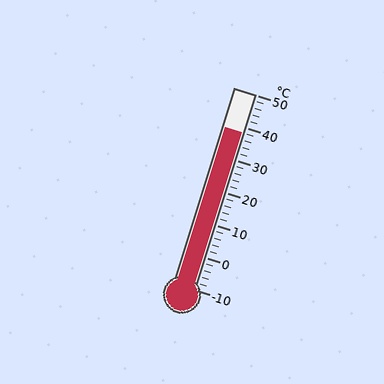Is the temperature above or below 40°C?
The temperature is below 40°C.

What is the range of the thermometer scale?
The thermometer scale ranges from -10°C to 50°C.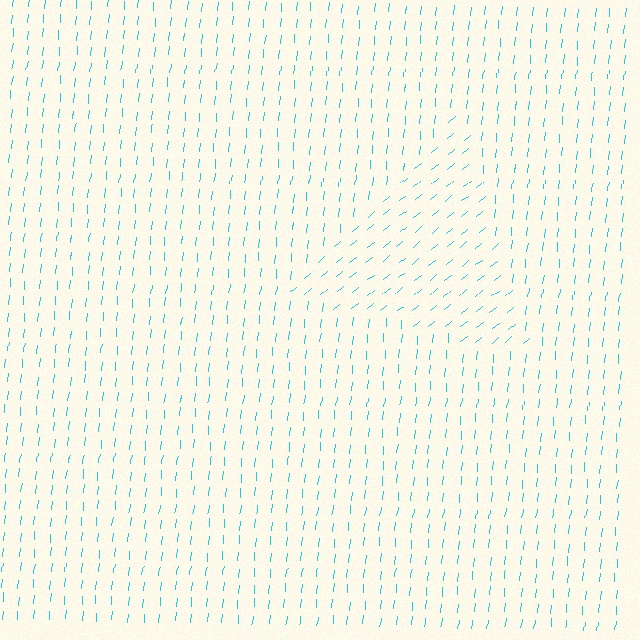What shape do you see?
I see a triangle.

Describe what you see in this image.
The image is filled with small cyan line segments. A triangle region in the image has lines oriented differently from the surrounding lines, creating a visible texture boundary.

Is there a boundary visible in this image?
Yes, there is a texture boundary formed by a change in line orientation.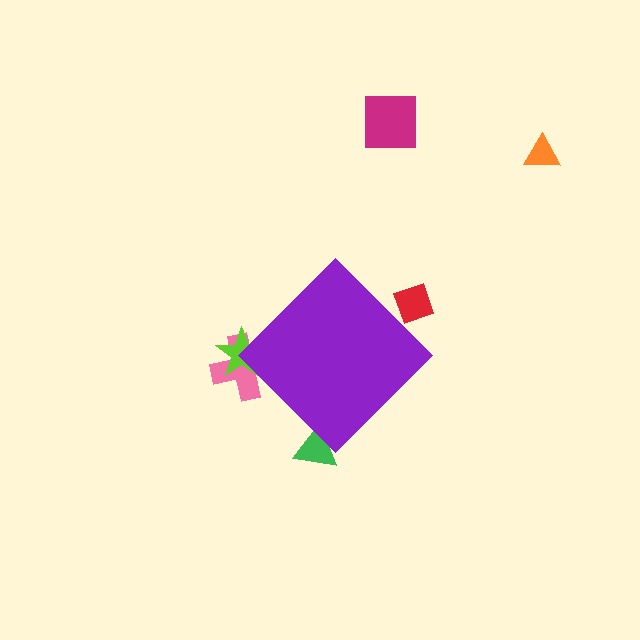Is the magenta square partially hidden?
No, the magenta square is fully visible.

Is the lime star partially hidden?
Yes, the lime star is partially hidden behind the purple diamond.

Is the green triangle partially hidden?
Yes, the green triangle is partially hidden behind the purple diamond.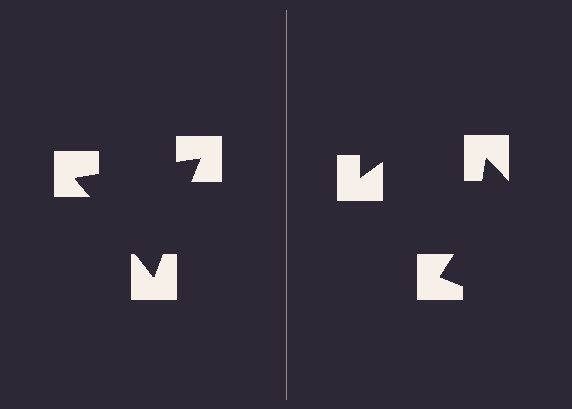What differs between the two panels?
The notched squares are positioned identically on both sides; only the wedge orientations differ. On the left they align to a triangle; on the right they are misaligned.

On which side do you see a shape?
An illusory triangle appears on the left side. On the right side the wedge cuts are rotated, so no coherent shape forms.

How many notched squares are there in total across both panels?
6 — 3 on each side.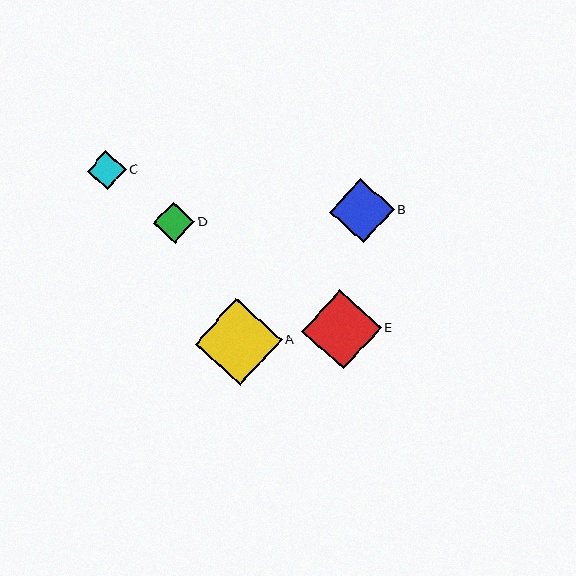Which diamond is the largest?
Diamond A is the largest with a size of approximately 87 pixels.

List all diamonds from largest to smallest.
From largest to smallest: A, E, B, D, C.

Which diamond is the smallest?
Diamond C is the smallest with a size of approximately 39 pixels.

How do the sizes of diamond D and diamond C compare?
Diamond D and diamond C are approximately the same size.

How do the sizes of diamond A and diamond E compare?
Diamond A and diamond E are approximately the same size.